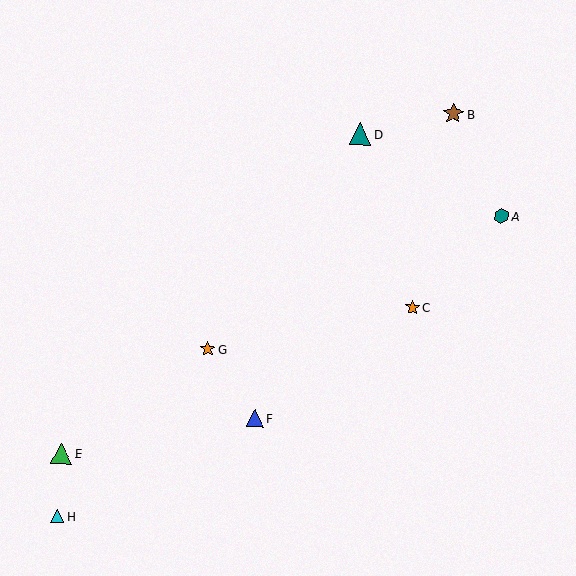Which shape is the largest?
The teal triangle (labeled D) is the largest.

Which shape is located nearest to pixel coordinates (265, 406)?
The blue triangle (labeled F) at (255, 419) is nearest to that location.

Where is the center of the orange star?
The center of the orange star is at (412, 307).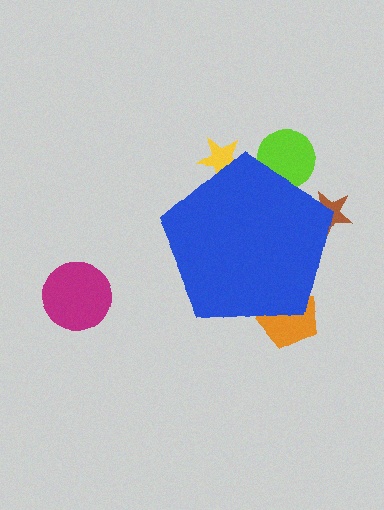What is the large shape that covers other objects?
A blue pentagon.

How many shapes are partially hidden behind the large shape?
4 shapes are partially hidden.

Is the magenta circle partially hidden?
No, the magenta circle is fully visible.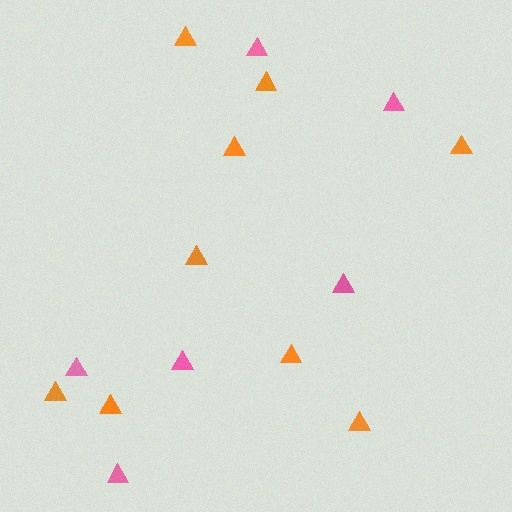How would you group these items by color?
There are 2 groups: one group of orange triangles (9) and one group of pink triangles (6).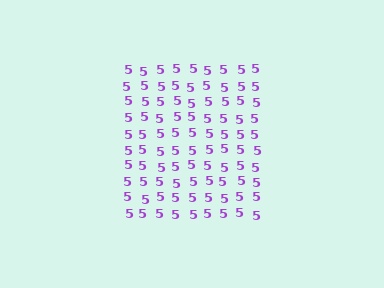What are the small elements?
The small elements are digit 5's.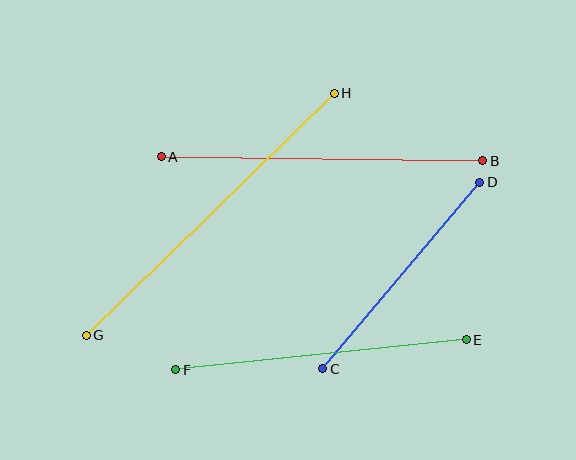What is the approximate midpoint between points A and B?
The midpoint is at approximately (322, 159) pixels.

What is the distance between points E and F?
The distance is approximately 292 pixels.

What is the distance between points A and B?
The distance is approximately 322 pixels.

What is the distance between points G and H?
The distance is approximately 347 pixels.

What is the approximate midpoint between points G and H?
The midpoint is at approximately (210, 214) pixels.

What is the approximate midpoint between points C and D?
The midpoint is at approximately (401, 275) pixels.